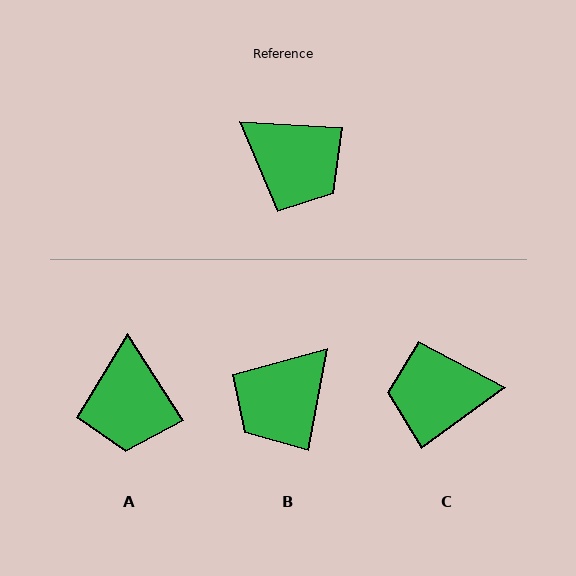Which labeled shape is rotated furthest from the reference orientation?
C, about 140 degrees away.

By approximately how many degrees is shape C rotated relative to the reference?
Approximately 140 degrees clockwise.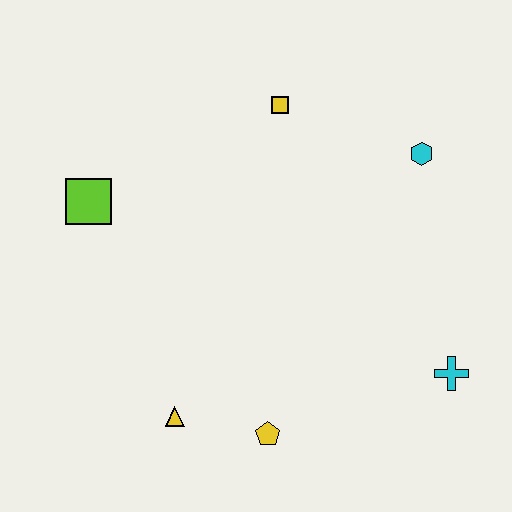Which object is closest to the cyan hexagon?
The yellow square is closest to the cyan hexagon.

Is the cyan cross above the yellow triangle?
Yes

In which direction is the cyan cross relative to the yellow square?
The cyan cross is below the yellow square.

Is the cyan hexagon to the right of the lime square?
Yes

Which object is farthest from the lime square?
The cyan cross is farthest from the lime square.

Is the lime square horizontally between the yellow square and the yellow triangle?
No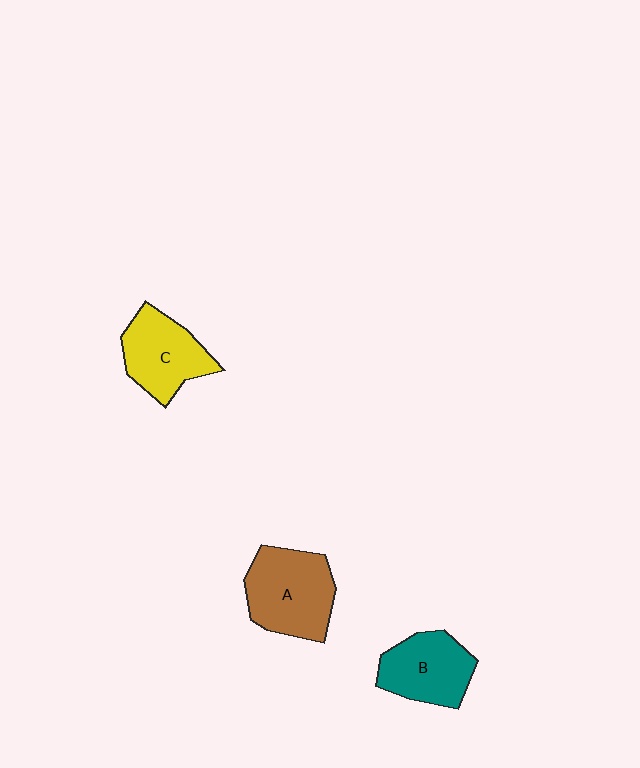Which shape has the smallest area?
Shape B (teal).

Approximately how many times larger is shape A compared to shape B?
Approximately 1.2 times.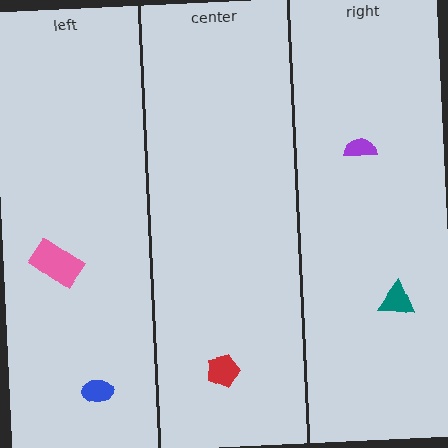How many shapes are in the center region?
1.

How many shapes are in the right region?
2.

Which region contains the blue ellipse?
The left region.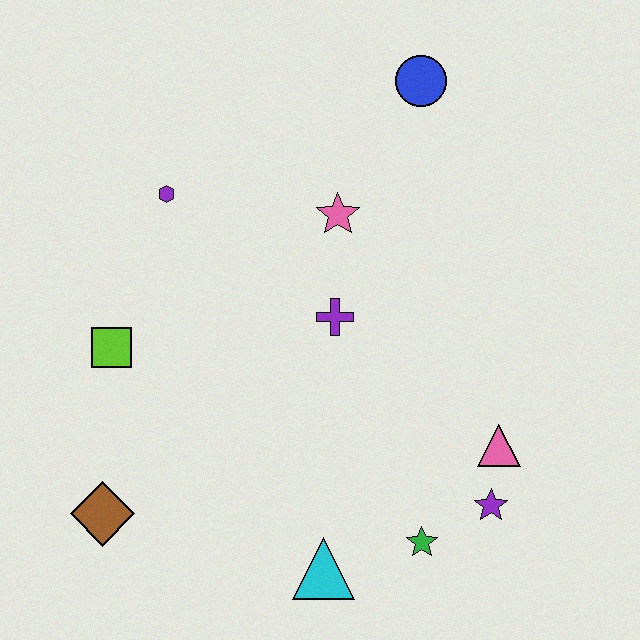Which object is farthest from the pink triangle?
The purple hexagon is farthest from the pink triangle.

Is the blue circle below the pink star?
No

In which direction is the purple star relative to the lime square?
The purple star is to the right of the lime square.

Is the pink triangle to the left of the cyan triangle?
No